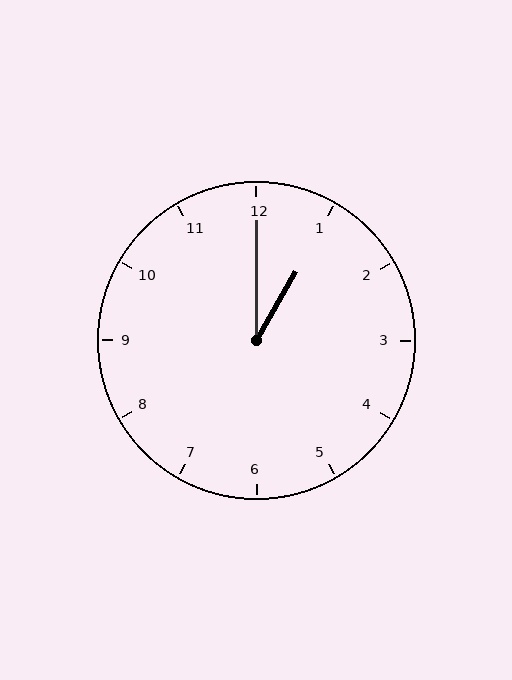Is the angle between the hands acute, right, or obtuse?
It is acute.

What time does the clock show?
1:00.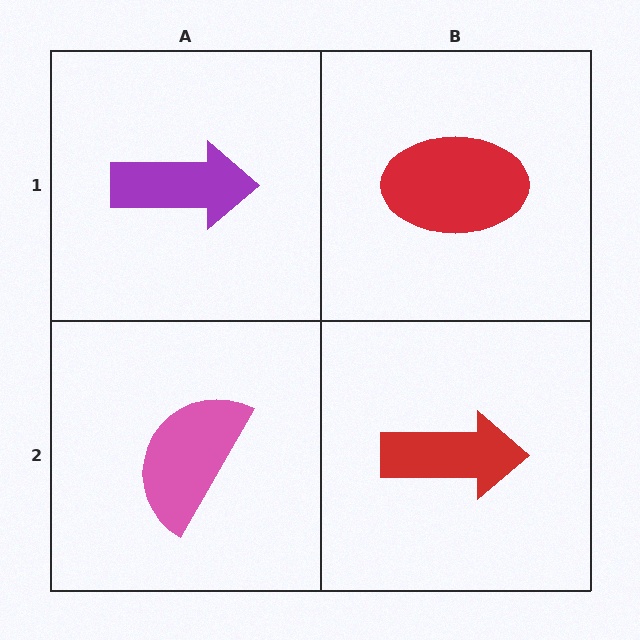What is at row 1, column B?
A red ellipse.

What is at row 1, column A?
A purple arrow.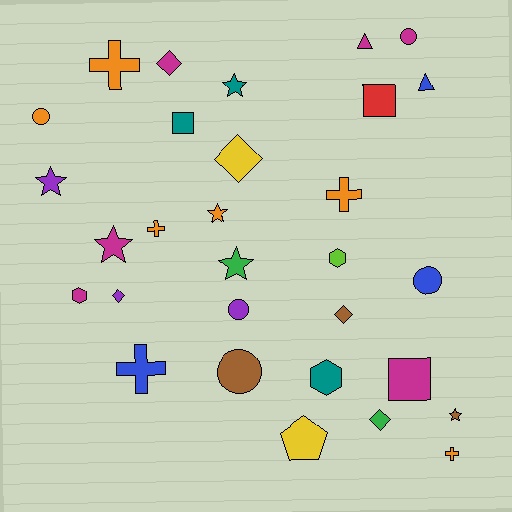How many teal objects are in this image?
There are 3 teal objects.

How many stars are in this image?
There are 6 stars.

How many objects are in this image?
There are 30 objects.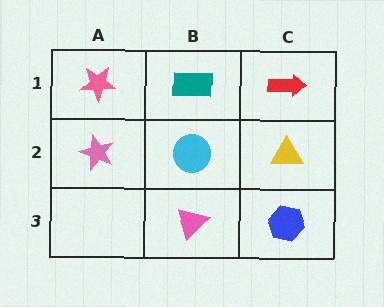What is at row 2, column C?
A yellow triangle.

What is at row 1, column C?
A red arrow.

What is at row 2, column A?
A pink star.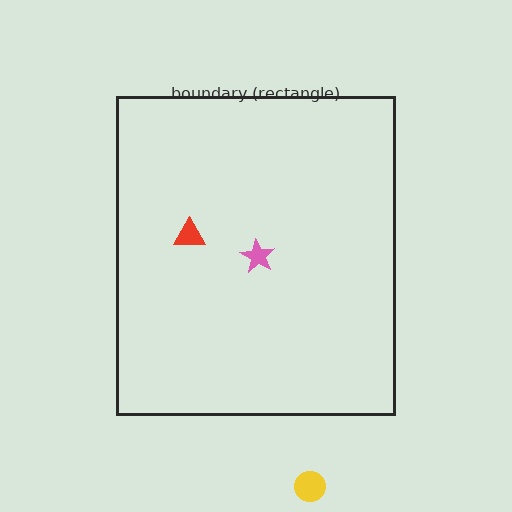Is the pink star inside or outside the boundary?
Inside.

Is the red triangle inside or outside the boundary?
Inside.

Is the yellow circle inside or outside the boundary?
Outside.